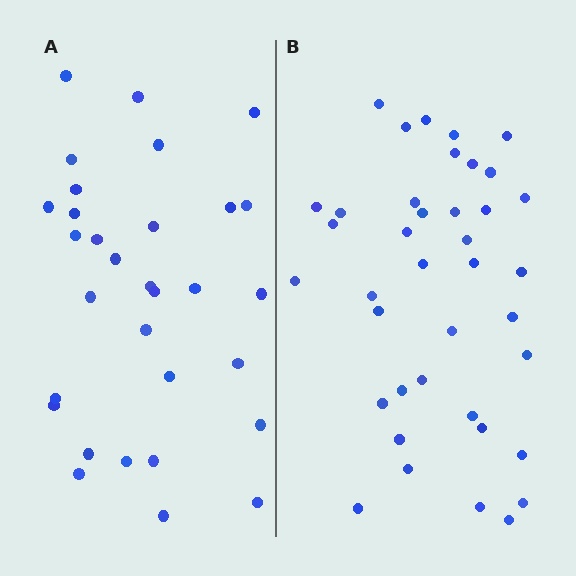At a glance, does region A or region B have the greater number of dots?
Region B (the right region) has more dots.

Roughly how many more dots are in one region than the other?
Region B has roughly 8 or so more dots than region A.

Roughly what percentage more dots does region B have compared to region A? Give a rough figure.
About 25% more.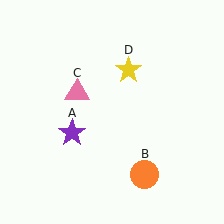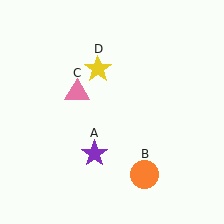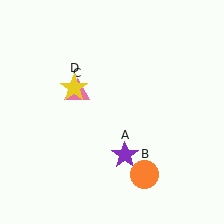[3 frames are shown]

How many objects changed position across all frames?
2 objects changed position: purple star (object A), yellow star (object D).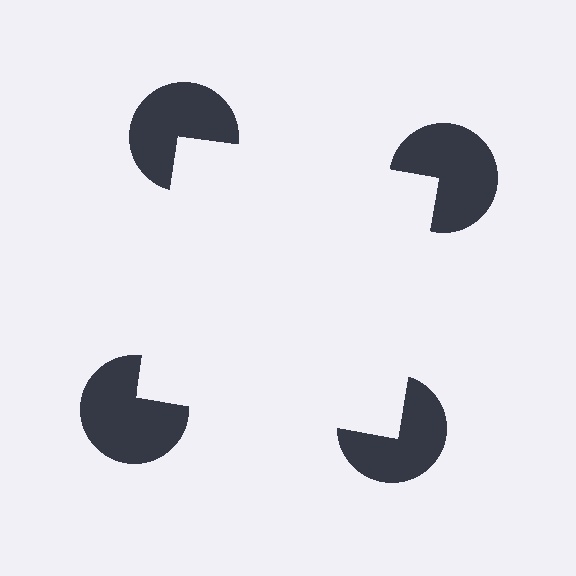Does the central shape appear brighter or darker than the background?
It typically appears slightly brighter than the background, even though no actual brightness change is drawn.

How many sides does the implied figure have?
4 sides.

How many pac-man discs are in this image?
There are 4 — one at each vertex of the illusory square.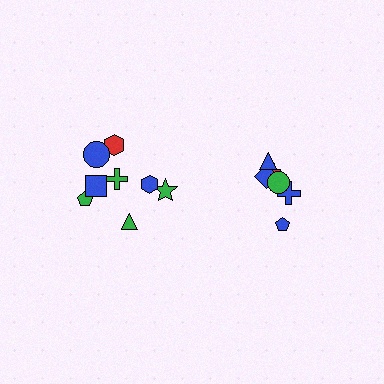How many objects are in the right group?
There are 6 objects.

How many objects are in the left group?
There are 8 objects.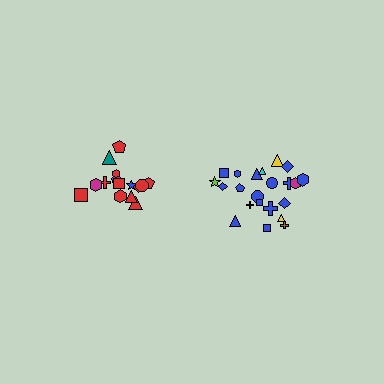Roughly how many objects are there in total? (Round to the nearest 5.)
Roughly 35 objects in total.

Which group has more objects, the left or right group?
The right group.